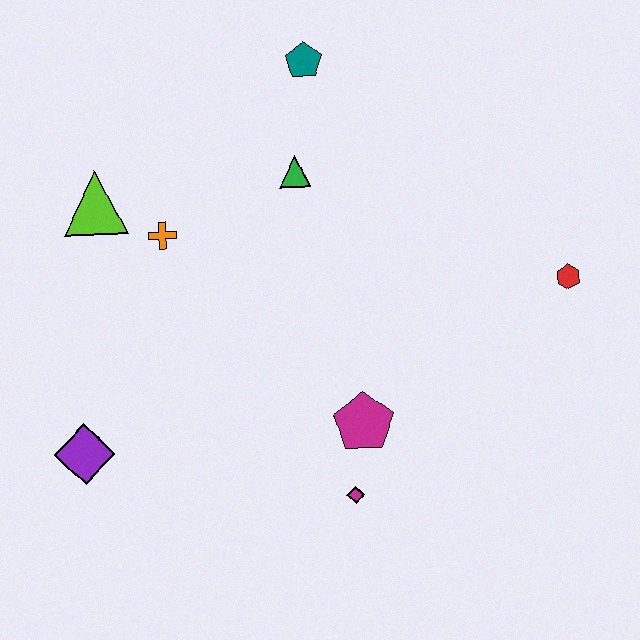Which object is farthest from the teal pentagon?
The purple diamond is farthest from the teal pentagon.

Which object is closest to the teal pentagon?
The green triangle is closest to the teal pentagon.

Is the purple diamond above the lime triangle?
No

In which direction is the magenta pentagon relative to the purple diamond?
The magenta pentagon is to the right of the purple diamond.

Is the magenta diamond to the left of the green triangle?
No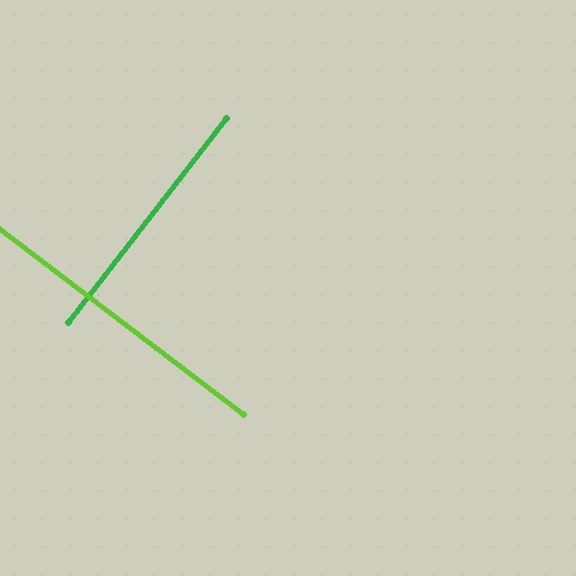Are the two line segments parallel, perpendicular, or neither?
Perpendicular — they meet at approximately 89°.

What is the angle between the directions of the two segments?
Approximately 89 degrees.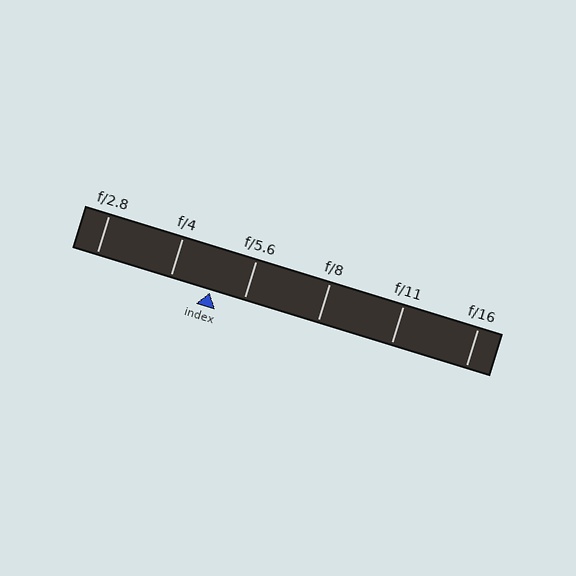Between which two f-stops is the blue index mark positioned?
The index mark is between f/4 and f/5.6.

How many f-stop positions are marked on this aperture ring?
There are 6 f-stop positions marked.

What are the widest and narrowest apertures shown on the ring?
The widest aperture shown is f/2.8 and the narrowest is f/16.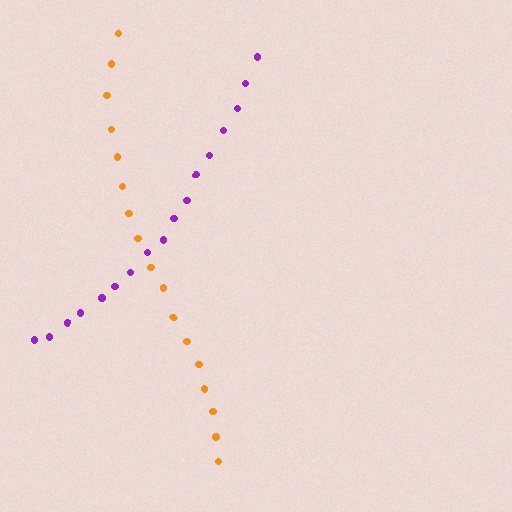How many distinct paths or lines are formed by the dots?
There are 2 distinct paths.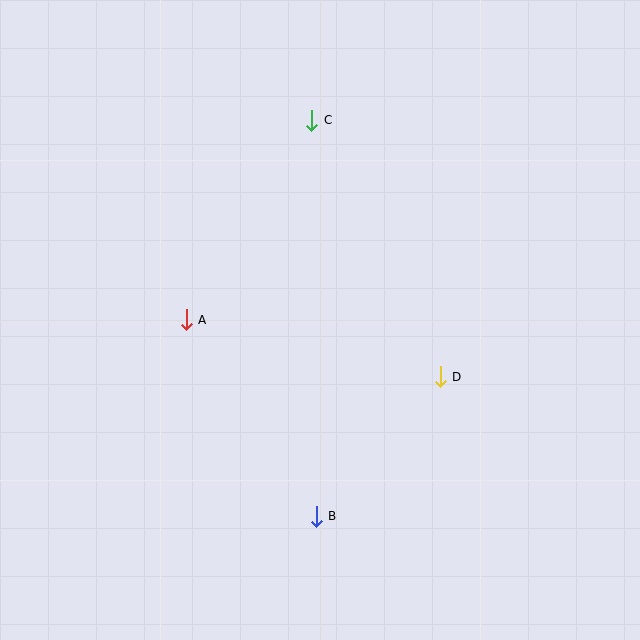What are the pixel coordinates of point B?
Point B is at (316, 516).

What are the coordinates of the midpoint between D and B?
The midpoint between D and B is at (378, 446).